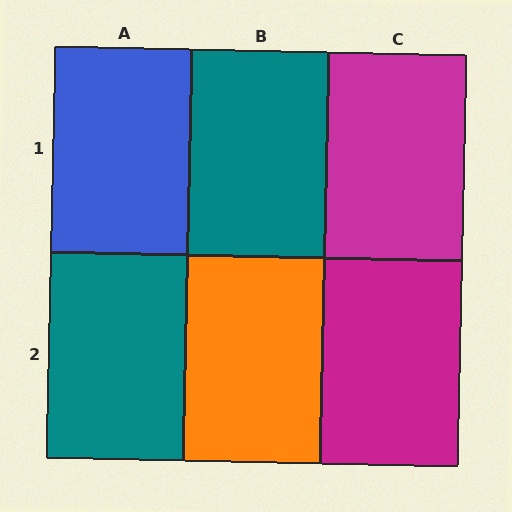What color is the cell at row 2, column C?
Magenta.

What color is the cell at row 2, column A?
Teal.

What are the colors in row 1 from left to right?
Blue, teal, magenta.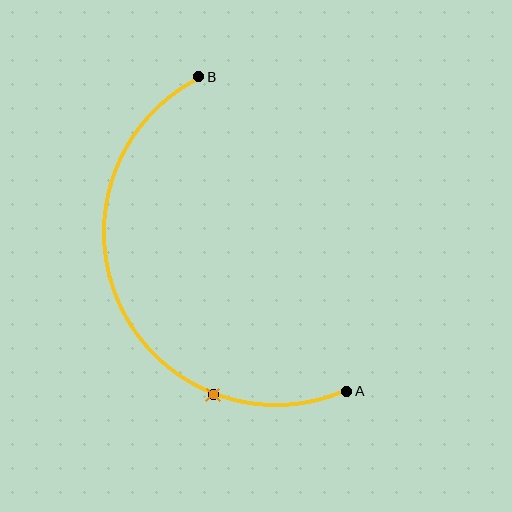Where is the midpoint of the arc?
The arc midpoint is the point on the curve farthest from the straight line joining A and B. It sits to the left of that line.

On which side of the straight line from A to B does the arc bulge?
The arc bulges to the left of the straight line connecting A and B.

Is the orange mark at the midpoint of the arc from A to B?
No. The orange mark lies on the arc but is closer to endpoint A. The arc midpoint would be at the point on the curve equidistant along the arc from both A and B.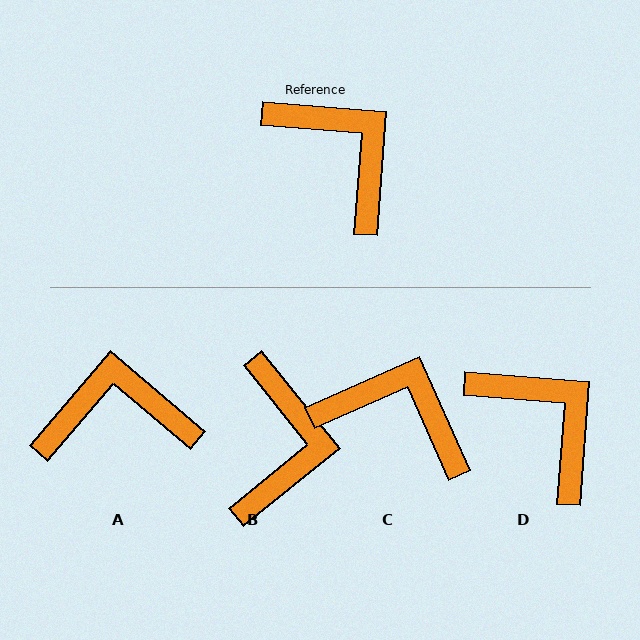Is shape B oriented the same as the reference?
No, it is off by about 47 degrees.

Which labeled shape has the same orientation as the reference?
D.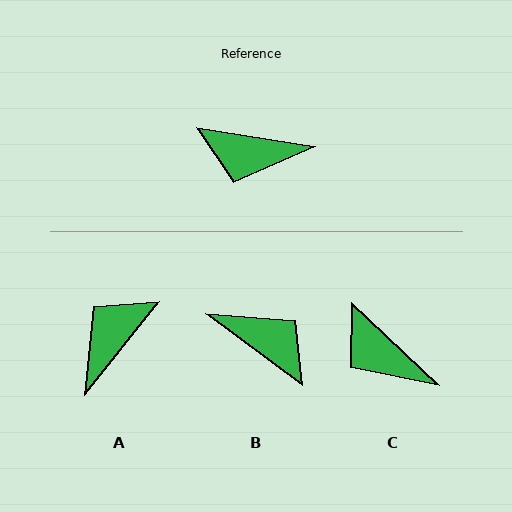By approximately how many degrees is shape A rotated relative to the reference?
Approximately 119 degrees clockwise.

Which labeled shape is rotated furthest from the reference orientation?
B, about 152 degrees away.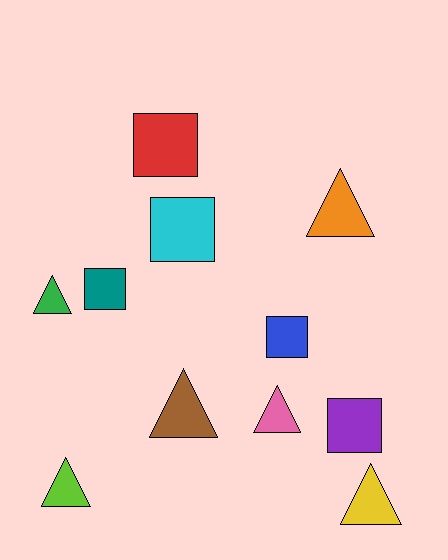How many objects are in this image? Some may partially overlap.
There are 11 objects.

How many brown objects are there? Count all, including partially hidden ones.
There is 1 brown object.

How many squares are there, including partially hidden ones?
There are 5 squares.